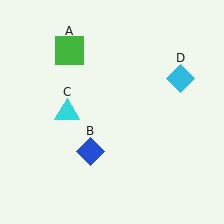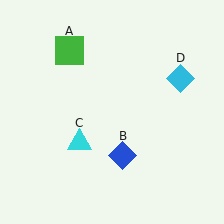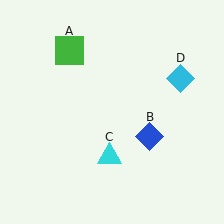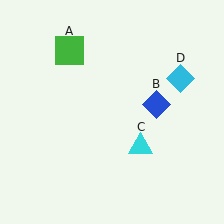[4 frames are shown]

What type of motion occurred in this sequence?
The blue diamond (object B), cyan triangle (object C) rotated counterclockwise around the center of the scene.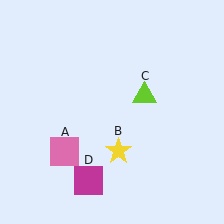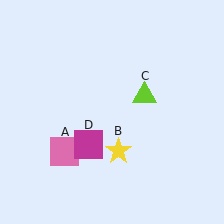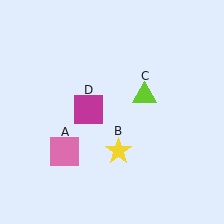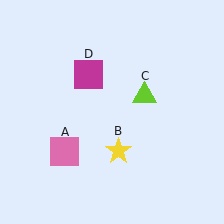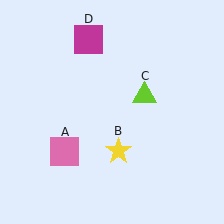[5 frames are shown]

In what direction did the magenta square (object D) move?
The magenta square (object D) moved up.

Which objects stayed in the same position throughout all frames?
Pink square (object A) and yellow star (object B) and lime triangle (object C) remained stationary.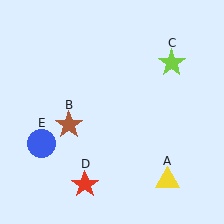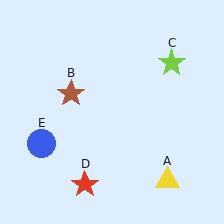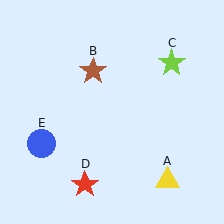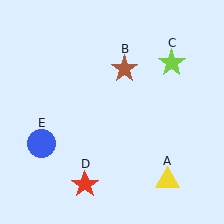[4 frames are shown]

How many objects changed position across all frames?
1 object changed position: brown star (object B).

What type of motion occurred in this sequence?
The brown star (object B) rotated clockwise around the center of the scene.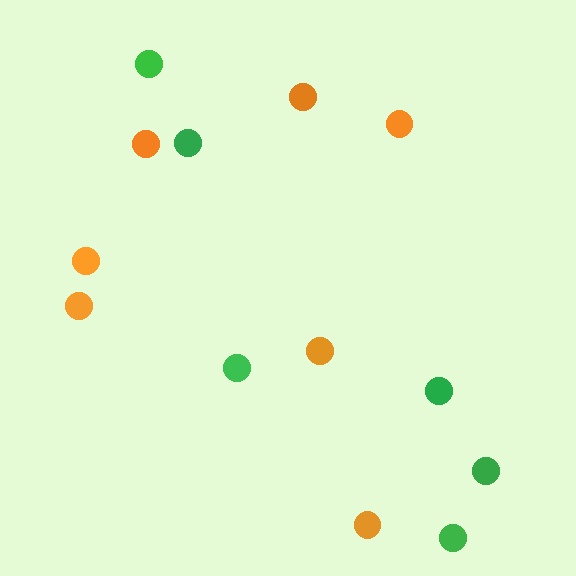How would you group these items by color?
There are 2 groups: one group of orange circles (7) and one group of green circles (6).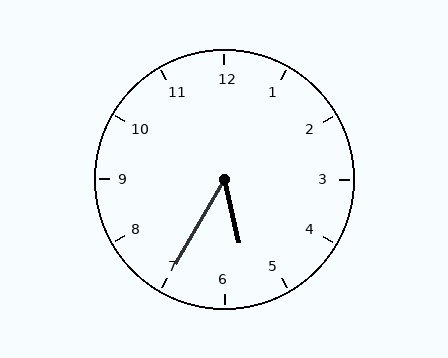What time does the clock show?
5:35.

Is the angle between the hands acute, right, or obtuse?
It is acute.